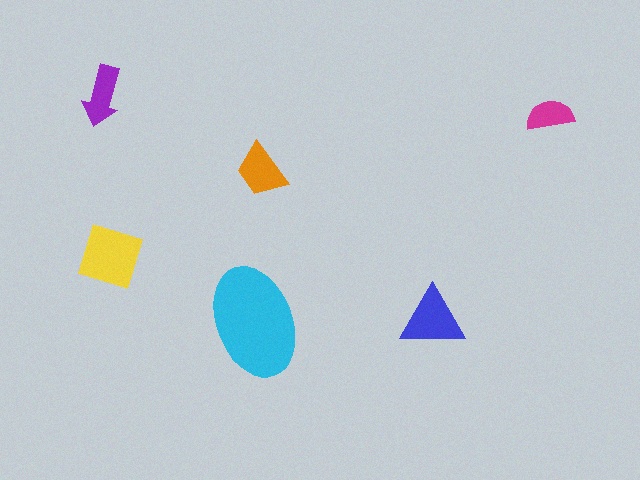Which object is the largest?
The cyan ellipse.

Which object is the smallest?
The magenta semicircle.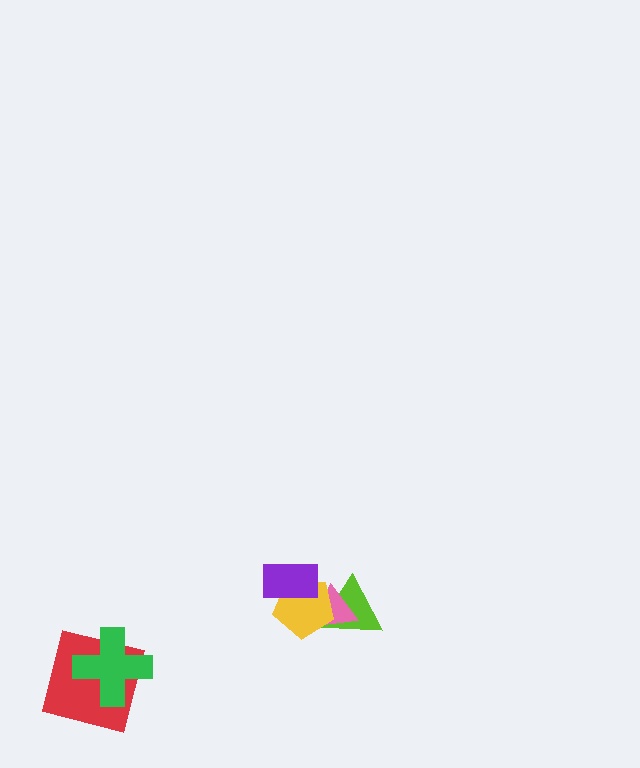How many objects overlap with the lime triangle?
2 objects overlap with the lime triangle.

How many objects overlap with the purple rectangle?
1 object overlaps with the purple rectangle.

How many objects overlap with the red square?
1 object overlaps with the red square.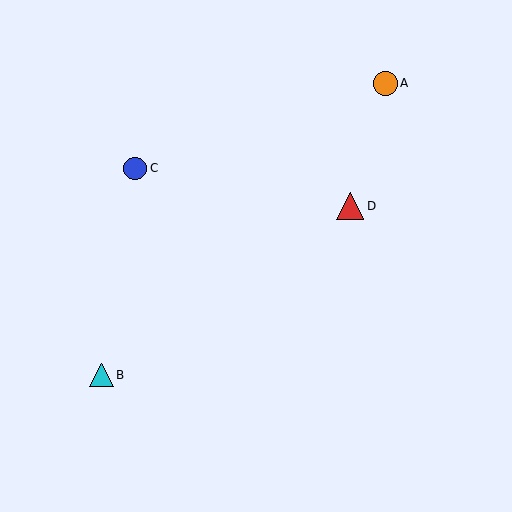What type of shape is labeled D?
Shape D is a red triangle.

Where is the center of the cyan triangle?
The center of the cyan triangle is at (102, 375).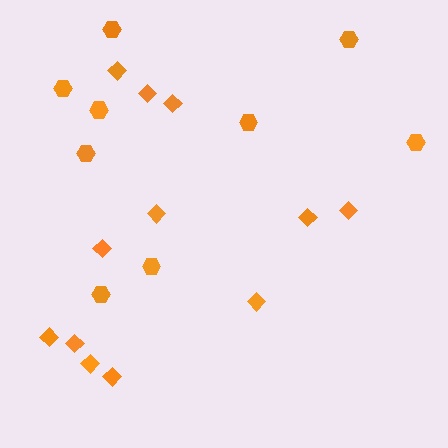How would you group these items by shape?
There are 2 groups: one group of hexagons (9) and one group of diamonds (12).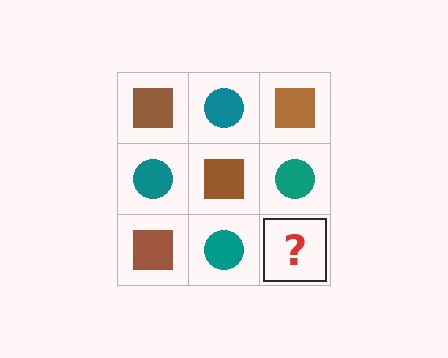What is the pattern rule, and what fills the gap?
The rule is that it alternates brown square and teal circle in a checkerboard pattern. The gap should be filled with a brown square.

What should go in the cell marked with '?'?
The missing cell should contain a brown square.